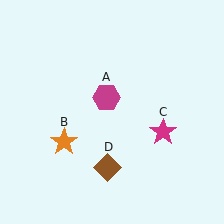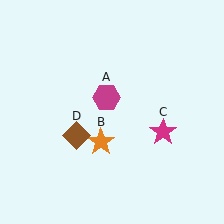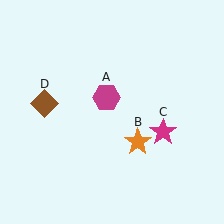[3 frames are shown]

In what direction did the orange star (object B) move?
The orange star (object B) moved right.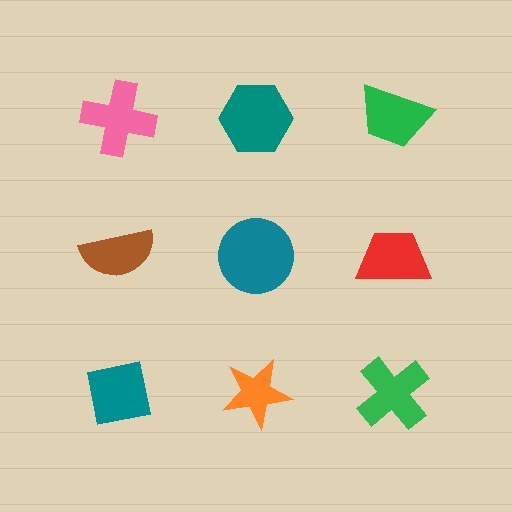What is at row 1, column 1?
A pink cross.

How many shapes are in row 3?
3 shapes.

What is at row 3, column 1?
A teal square.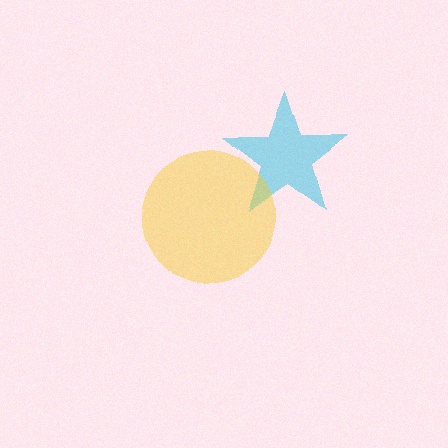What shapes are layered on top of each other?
The layered shapes are: a cyan star, a yellow circle.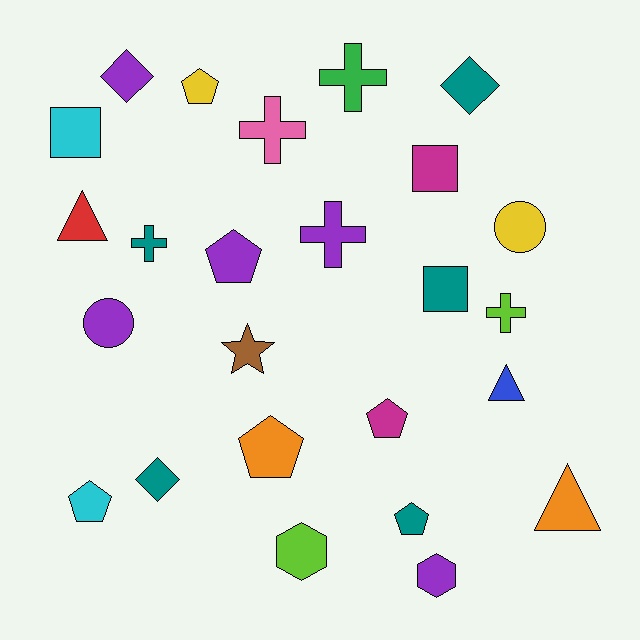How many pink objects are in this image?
There is 1 pink object.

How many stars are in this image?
There is 1 star.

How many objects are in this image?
There are 25 objects.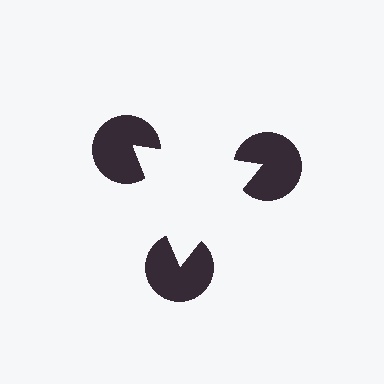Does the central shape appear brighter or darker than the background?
It typically appears slightly brighter than the background, even though no actual brightness change is drawn.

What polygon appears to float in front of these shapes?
An illusory triangle — its edges are inferred from the aligned wedge cuts in the pac-man discs, not physically drawn.